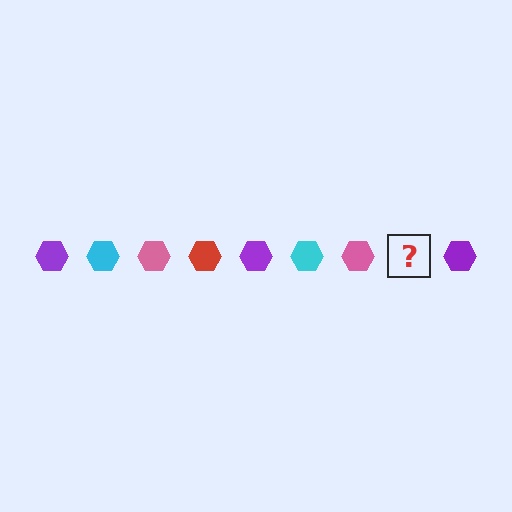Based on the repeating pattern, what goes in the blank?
The blank should be a red hexagon.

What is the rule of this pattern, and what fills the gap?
The rule is that the pattern cycles through purple, cyan, pink, red hexagons. The gap should be filled with a red hexagon.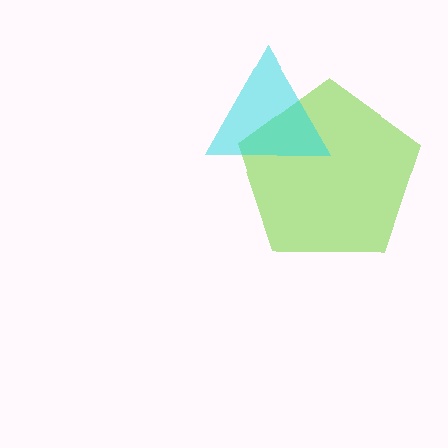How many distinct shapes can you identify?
There are 2 distinct shapes: a lime pentagon, a cyan triangle.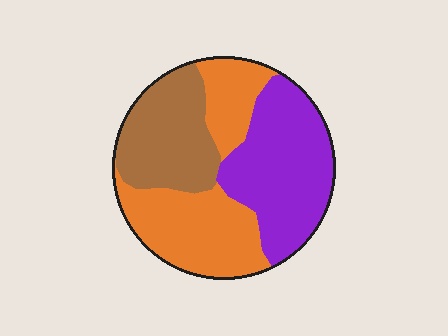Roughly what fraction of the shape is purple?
Purple covers 35% of the shape.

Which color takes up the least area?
Brown, at roughly 25%.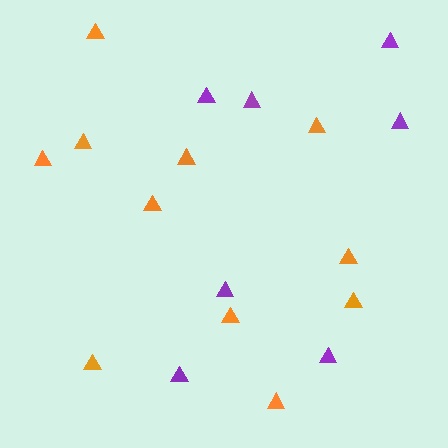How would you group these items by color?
There are 2 groups: one group of orange triangles (11) and one group of purple triangles (7).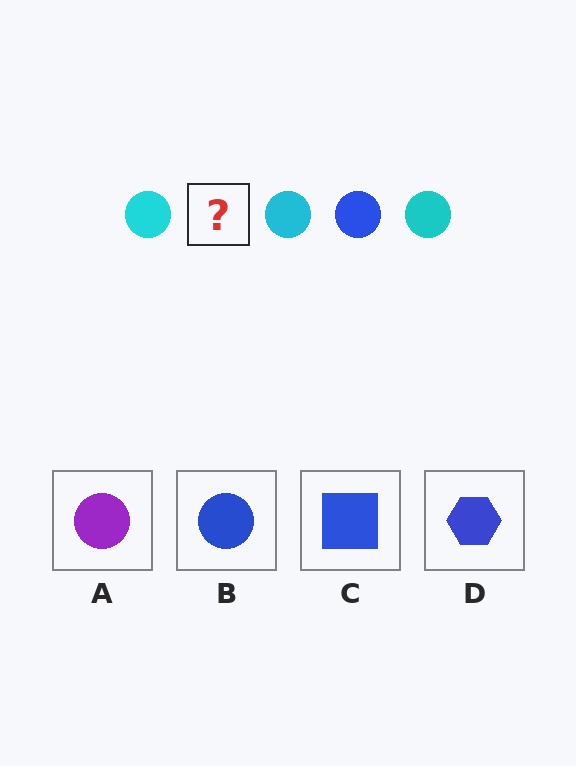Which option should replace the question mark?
Option B.